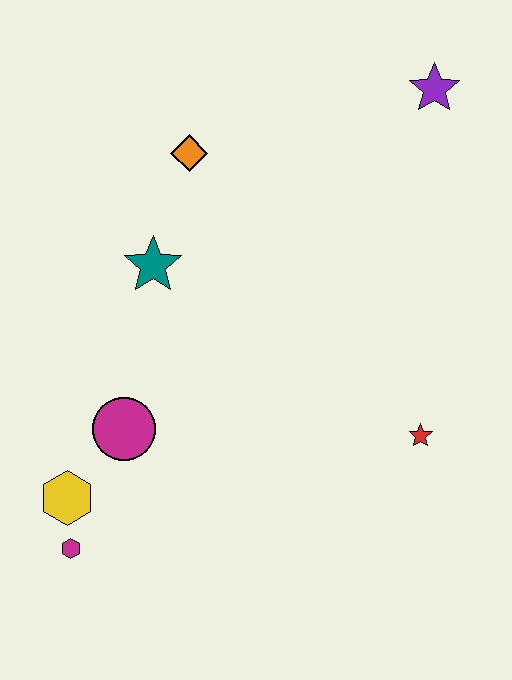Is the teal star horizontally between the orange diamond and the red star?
No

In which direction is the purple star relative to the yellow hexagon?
The purple star is above the yellow hexagon.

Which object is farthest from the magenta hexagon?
The purple star is farthest from the magenta hexagon.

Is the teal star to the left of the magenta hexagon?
No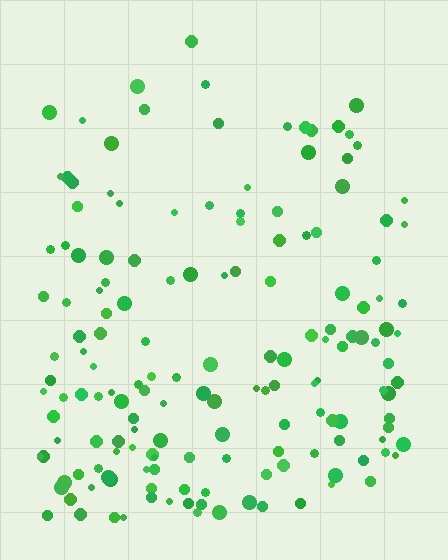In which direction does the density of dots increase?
From top to bottom, with the bottom side densest.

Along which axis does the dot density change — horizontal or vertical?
Vertical.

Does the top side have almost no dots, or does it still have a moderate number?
Still a moderate number, just noticeably fewer than the bottom.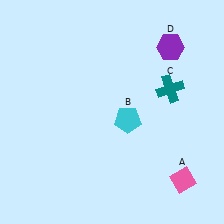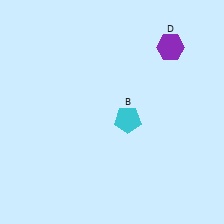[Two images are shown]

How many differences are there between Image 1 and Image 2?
There are 2 differences between the two images.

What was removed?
The teal cross (C), the pink diamond (A) were removed in Image 2.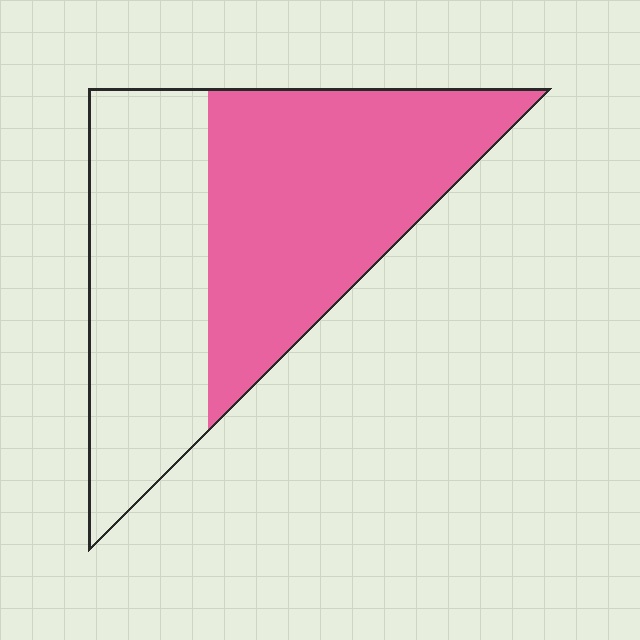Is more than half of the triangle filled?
Yes.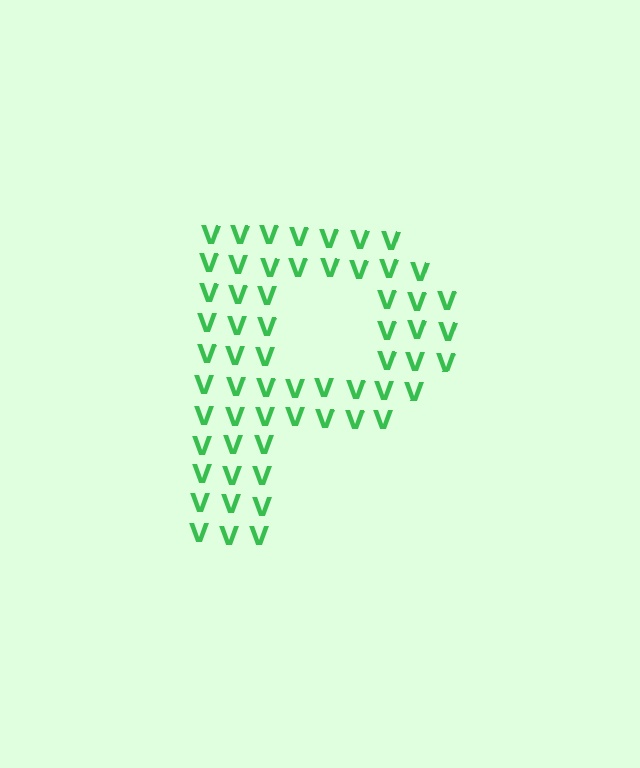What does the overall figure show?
The overall figure shows the letter P.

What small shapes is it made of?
It is made of small letter V's.